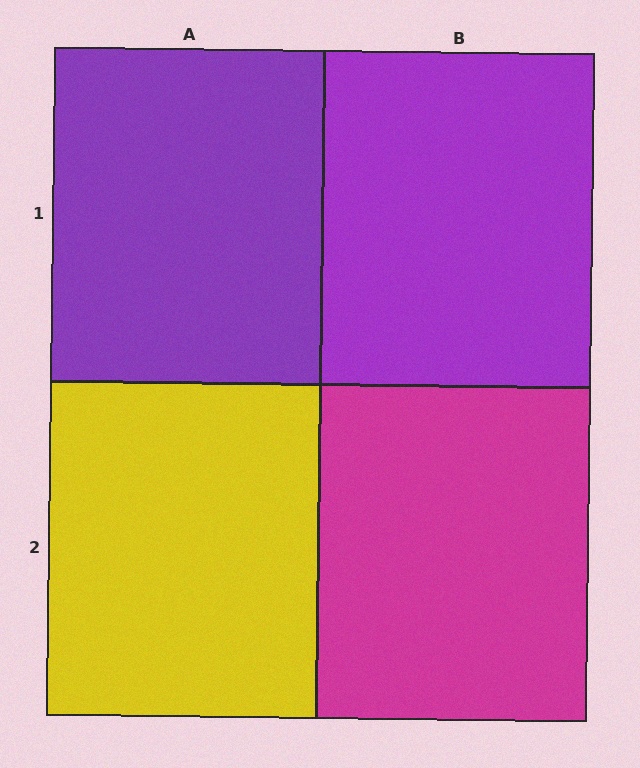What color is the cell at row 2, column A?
Yellow.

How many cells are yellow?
1 cell is yellow.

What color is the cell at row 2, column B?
Magenta.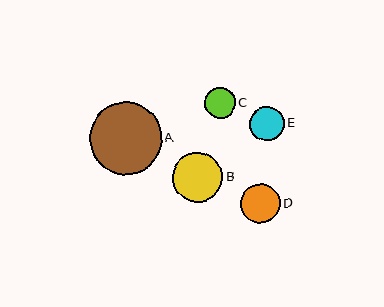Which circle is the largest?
Circle A is the largest with a size of approximately 72 pixels.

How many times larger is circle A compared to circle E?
Circle A is approximately 2.1 times the size of circle E.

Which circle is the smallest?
Circle C is the smallest with a size of approximately 31 pixels.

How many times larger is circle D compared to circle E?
Circle D is approximately 1.1 times the size of circle E.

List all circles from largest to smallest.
From largest to smallest: A, B, D, E, C.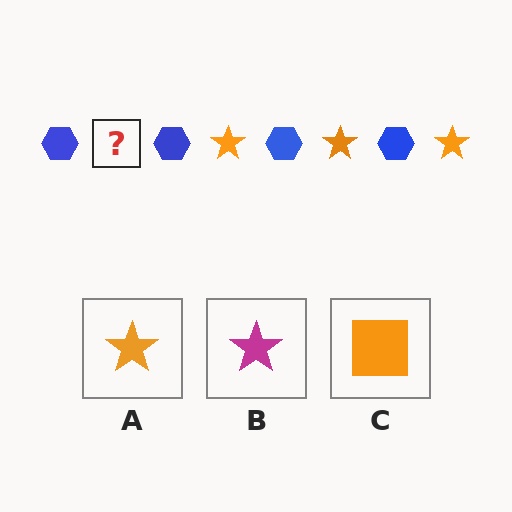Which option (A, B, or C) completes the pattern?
A.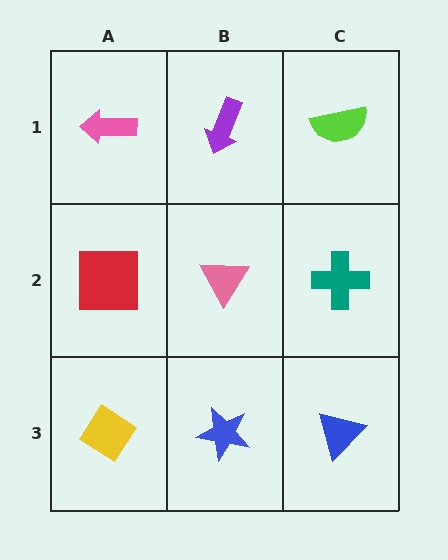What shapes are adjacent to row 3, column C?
A teal cross (row 2, column C), a blue star (row 3, column B).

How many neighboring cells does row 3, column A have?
2.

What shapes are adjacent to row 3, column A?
A red square (row 2, column A), a blue star (row 3, column B).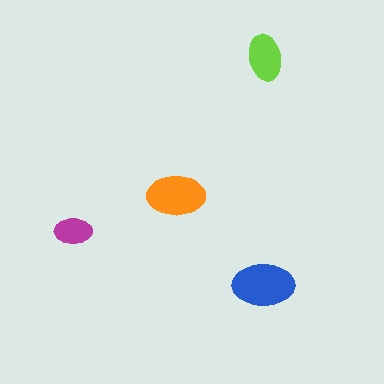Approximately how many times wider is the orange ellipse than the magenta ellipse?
About 1.5 times wider.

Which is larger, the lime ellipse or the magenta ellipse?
The lime one.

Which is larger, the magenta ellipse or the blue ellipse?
The blue one.